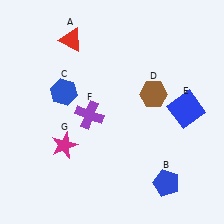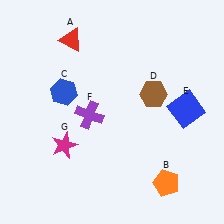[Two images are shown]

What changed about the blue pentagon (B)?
In Image 1, B is blue. In Image 2, it changed to orange.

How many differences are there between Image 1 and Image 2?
There is 1 difference between the two images.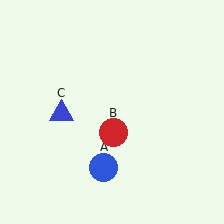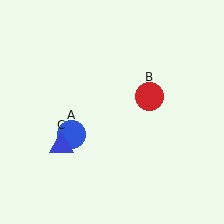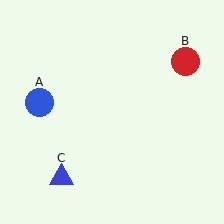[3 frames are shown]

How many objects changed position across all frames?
3 objects changed position: blue circle (object A), red circle (object B), blue triangle (object C).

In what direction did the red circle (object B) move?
The red circle (object B) moved up and to the right.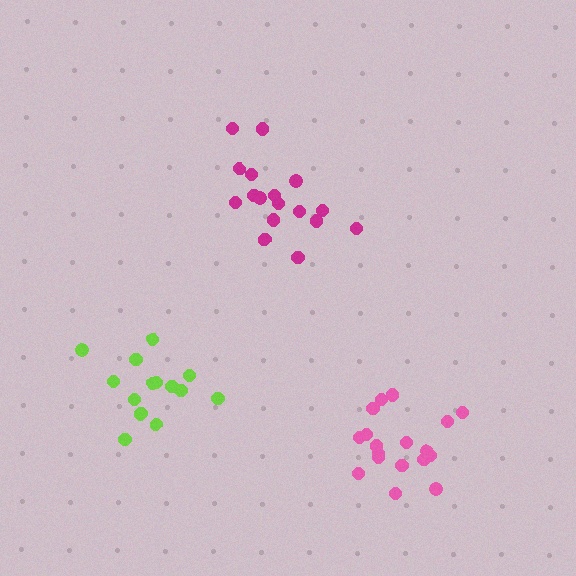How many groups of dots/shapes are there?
There are 3 groups.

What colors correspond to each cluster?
The clusters are colored: magenta, lime, pink.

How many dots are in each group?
Group 1: 17 dots, Group 2: 15 dots, Group 3: 18 dots (50 total).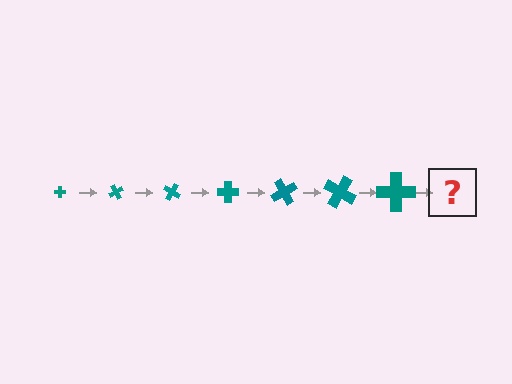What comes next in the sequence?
The next element should be a cross, larger than the previous one and rotated 420 degrees from the start.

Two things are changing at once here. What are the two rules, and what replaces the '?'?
The two rules are that the cross grows larger each step and it rotates 60 degrees each step. The '?' should be a cross, larger than the previous one and rotated 420 degrees from the start.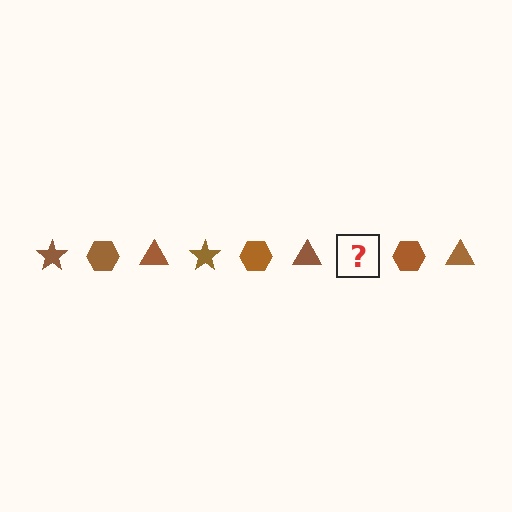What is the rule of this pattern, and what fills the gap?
The rule is that the pattern cycles through star, hexagon, triangle shapes in brown. The gap should be filled with a brown star.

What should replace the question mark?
The question mark should be replaced with a brown star.